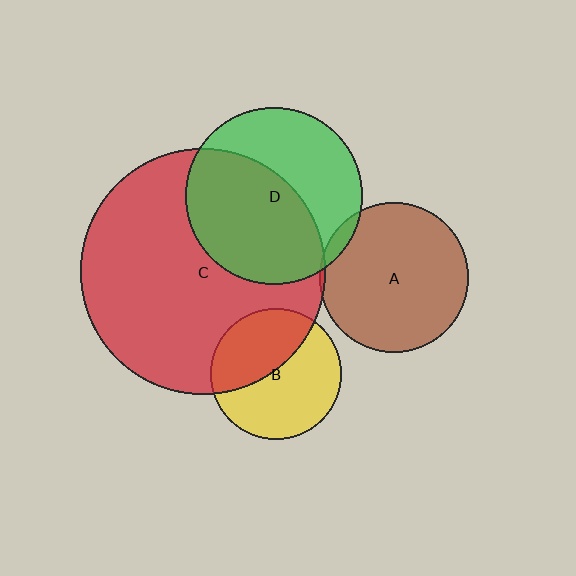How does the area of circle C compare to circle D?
Approximately 1.9 times.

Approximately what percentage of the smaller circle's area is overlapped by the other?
Approximately 5%.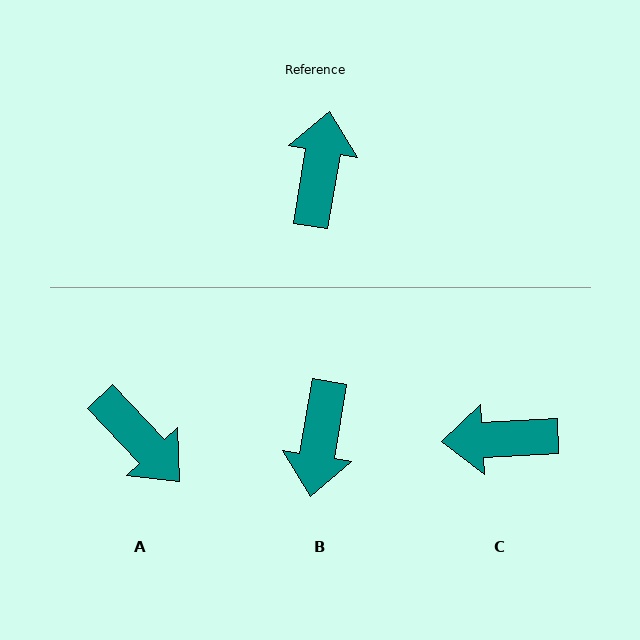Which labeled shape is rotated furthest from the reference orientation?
B, about 180 degrees away.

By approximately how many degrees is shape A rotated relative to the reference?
Approximately 127 degrees clockwise.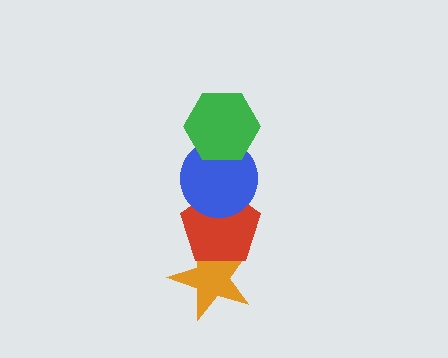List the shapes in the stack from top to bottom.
From top to bottom: the green hexagon, the blue circle, the red pentagon, the orange star.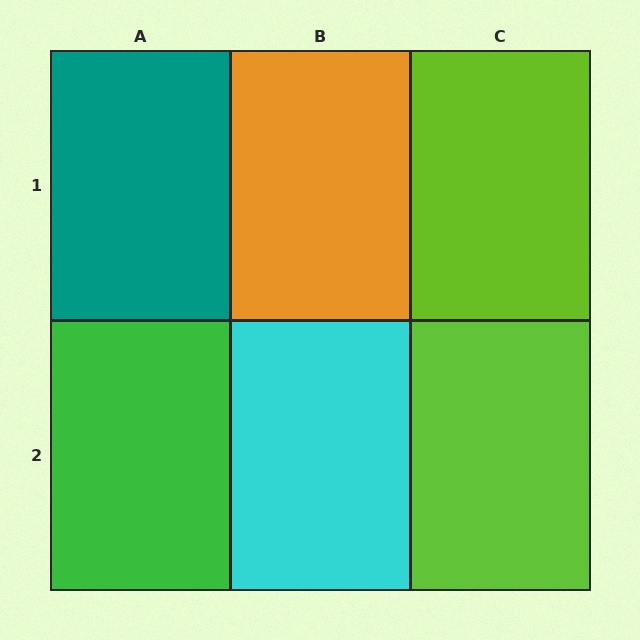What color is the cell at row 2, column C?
Lime.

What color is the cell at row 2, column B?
Cyan.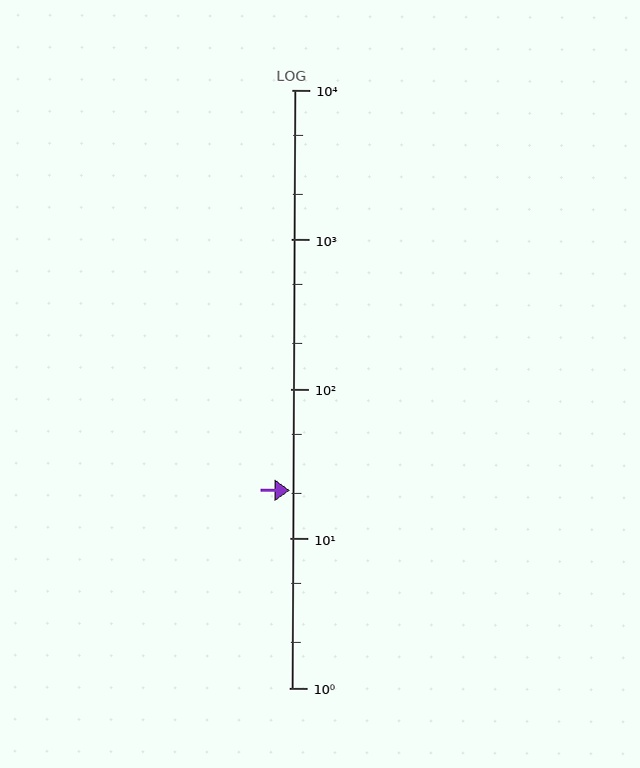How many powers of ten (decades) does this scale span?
The scale spans 4 decades, from 1 to 10000.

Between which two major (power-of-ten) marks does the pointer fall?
The pointer is between 10 and 100.